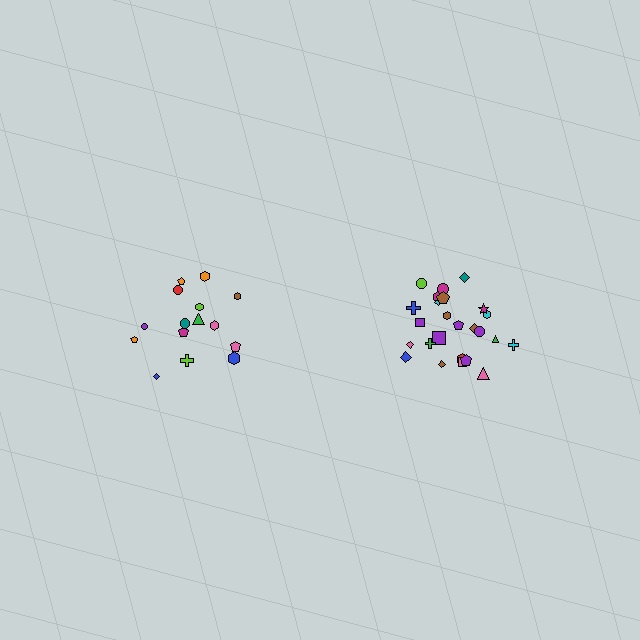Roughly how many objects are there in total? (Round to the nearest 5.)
Roughly 40 objects in total.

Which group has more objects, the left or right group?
The right group.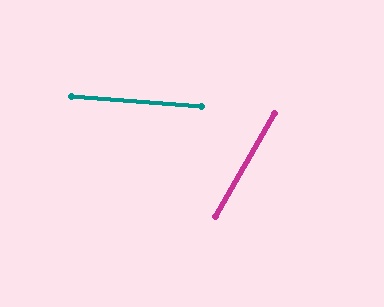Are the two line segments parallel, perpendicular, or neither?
Neither parallel nor perpendicular — they differ by about 65°.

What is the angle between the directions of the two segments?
Approximately 65 degrees.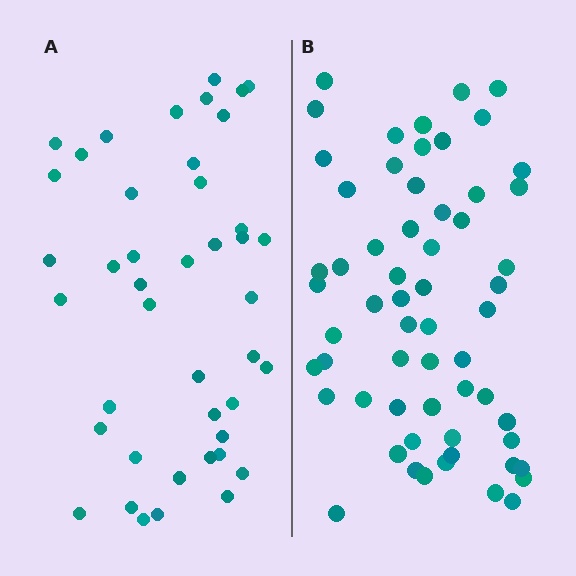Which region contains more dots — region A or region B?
Region B (the right region) has more dots.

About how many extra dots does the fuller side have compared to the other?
Region B has approximately 15 more dots than region A.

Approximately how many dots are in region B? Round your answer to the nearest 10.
About 60 dots.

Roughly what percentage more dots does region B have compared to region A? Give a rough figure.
About 40% more.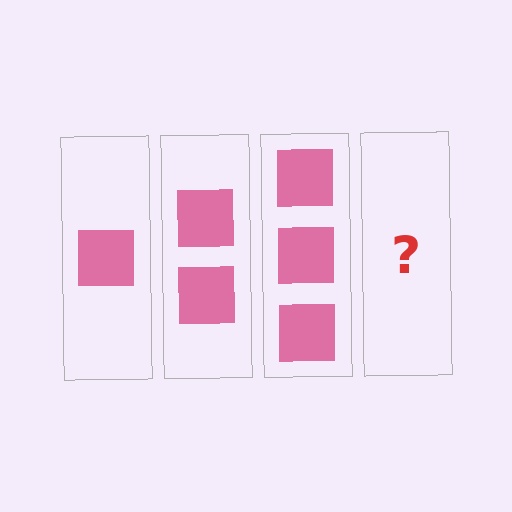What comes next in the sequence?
The next element should be 4 squares.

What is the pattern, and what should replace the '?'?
The pattern is that each step adds one more square. The '?' should be 4 squares.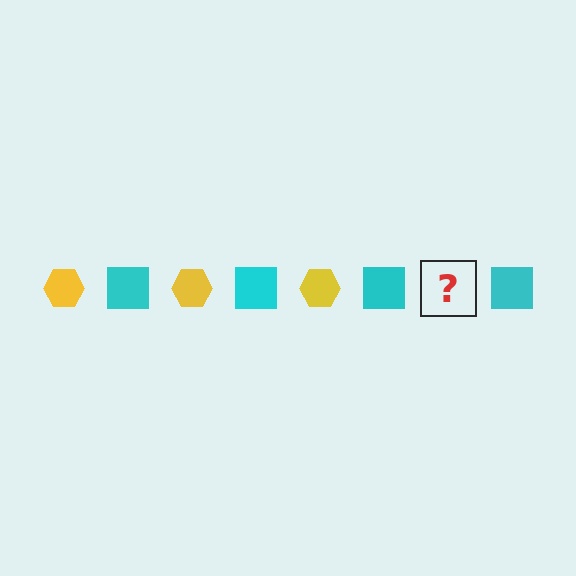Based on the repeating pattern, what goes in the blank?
The blank should be a yellow hexagon.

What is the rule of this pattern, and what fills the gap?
The rule is that the pattern alternates between yellow hexagon and cyan square. The gap should be filled with a yellow hexagon.